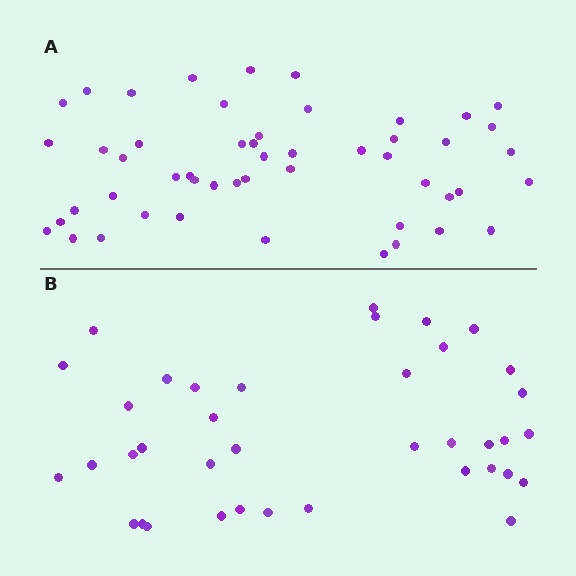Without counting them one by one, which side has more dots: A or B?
Region A (the top region) has more dots.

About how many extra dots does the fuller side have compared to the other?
Region A has approximately 15 more dots than region B.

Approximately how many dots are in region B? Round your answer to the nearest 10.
About 40 dots. (The exact count is 38, which rounds to 40.)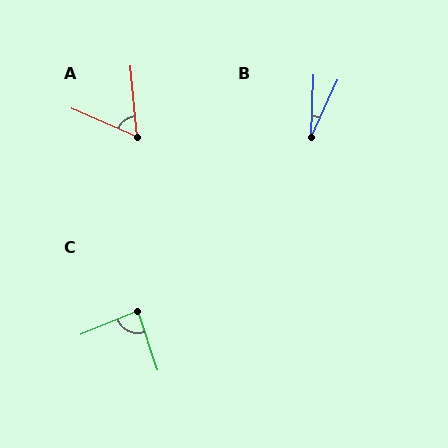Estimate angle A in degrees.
Approximately 61 degrees.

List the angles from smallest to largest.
B (22°), A (61°), C (87°).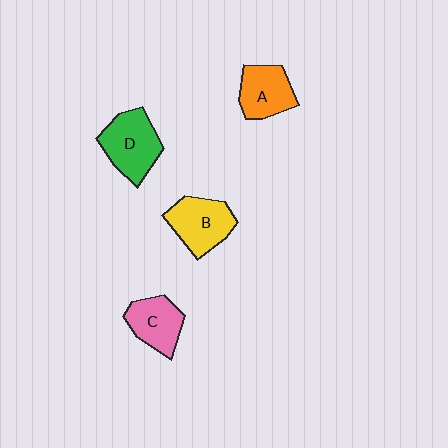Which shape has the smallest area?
Shape C (pink).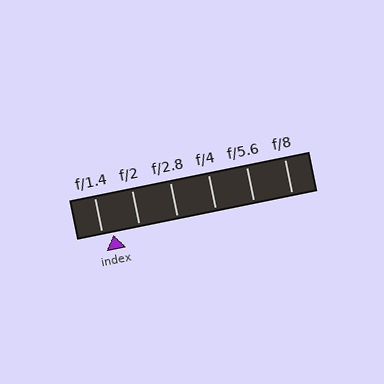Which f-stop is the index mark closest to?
The index mark is closest to f/1.4.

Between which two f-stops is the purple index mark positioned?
The index mark is between f/1.4 and f/2.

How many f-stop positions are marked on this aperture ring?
There are 6 f-stop positions marked.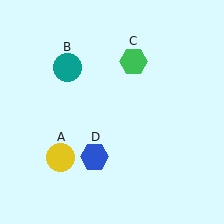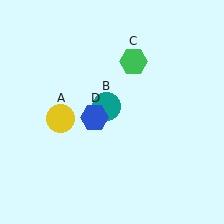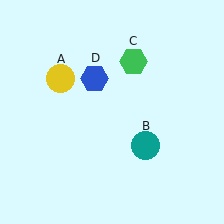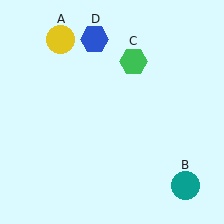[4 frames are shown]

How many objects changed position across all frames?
3 objects changed position: yellow circle (object A), teal circle (object B), blue hexagon (object D).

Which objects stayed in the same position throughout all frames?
Green hexagon (object C) remained stationary.